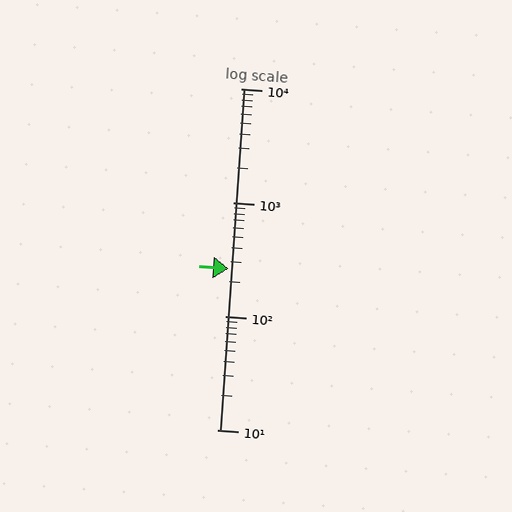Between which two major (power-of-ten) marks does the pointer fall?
The pointer is between 100 and 1000.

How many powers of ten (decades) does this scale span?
The scale spans 3 decades, from 10 to 10000.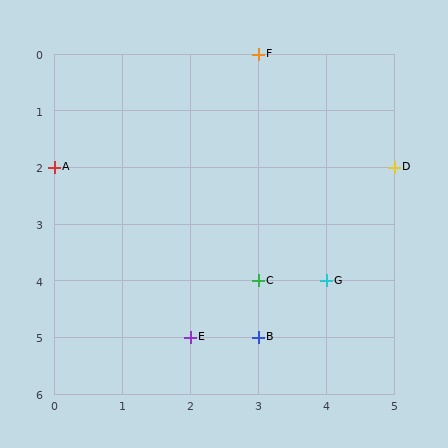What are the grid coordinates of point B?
Point B is at grid coordinates (3, 5).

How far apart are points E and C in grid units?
Points E and C are 1 column and 1 row apart (about 1.4 grid units diagonally).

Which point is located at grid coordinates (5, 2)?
Point D is at (5, 2).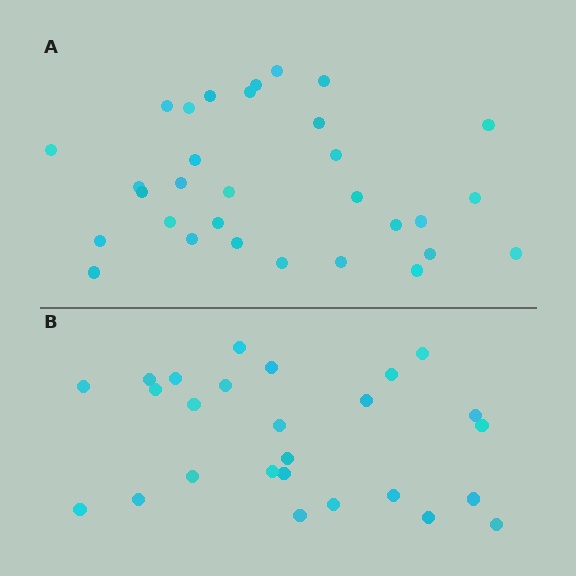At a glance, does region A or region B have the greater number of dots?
Region A (the top region) has more dots.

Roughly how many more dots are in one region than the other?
Region A has about 5 more dots than region B.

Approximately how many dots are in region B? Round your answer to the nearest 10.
About 30 dots. (The exact count is 26, which rounds to 30.)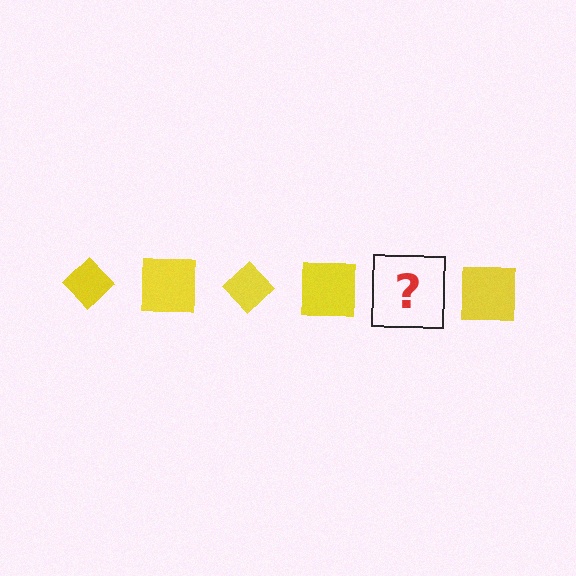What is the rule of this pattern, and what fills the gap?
The rule is that the pattern cycles through diamond, square shapes in yellow. The gap should be filled with a yellow diamond.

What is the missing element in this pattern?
The missing element is a yellow diamond.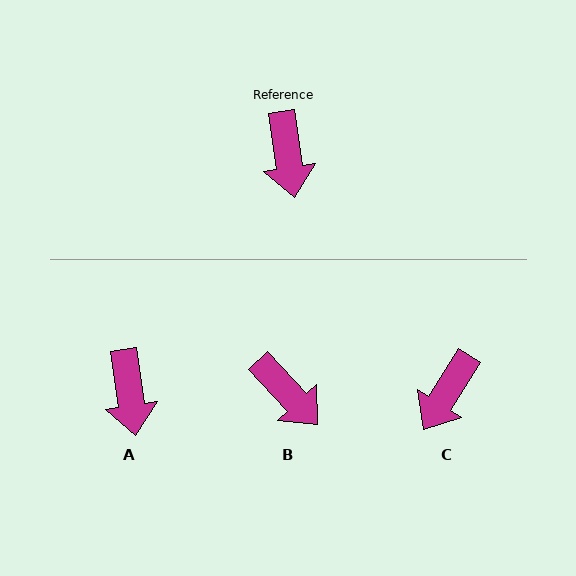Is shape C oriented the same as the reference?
No, it is off by about 40 degrees.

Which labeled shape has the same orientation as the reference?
A.